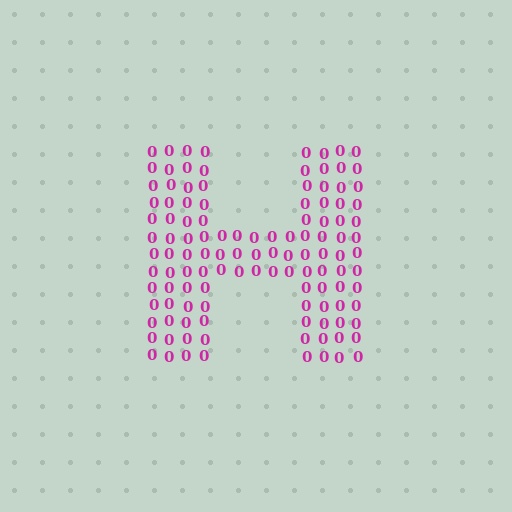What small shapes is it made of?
It is made of small digit 0's.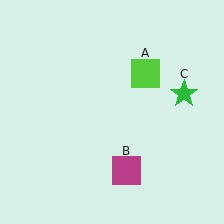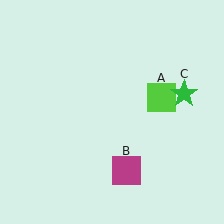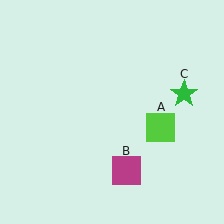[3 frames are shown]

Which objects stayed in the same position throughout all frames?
Magenta square (object B) and green star (object C) remained stationary.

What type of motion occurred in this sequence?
The lime square (object A) rotated clockwise around the center of the scene.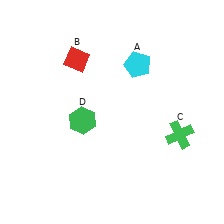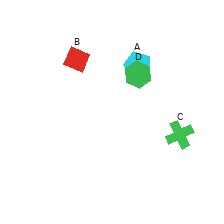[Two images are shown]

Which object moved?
The green hexagon (D) moved right.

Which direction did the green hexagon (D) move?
The green hexagon (D) moved right.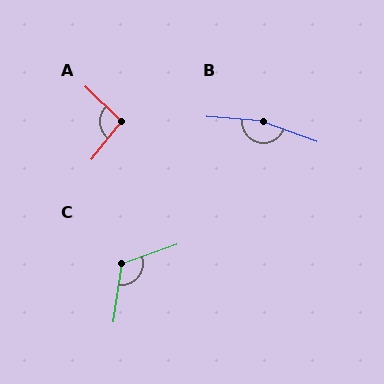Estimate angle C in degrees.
Approximately 117 degrees.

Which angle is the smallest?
A, at approximately 96 degrees.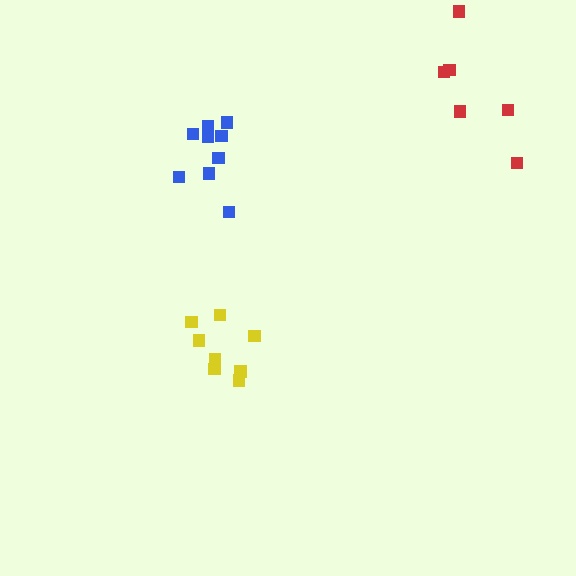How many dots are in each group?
Group 1: 8 dots, Group 2: 6 dots, Group 3: 9 dots (23 total).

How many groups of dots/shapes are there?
There are 3 groups.